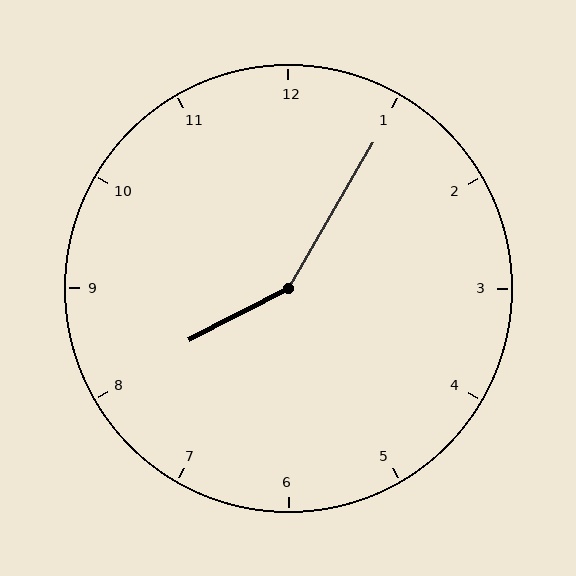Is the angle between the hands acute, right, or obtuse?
It is obtuse.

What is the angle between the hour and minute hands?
Approximately 148 degrees.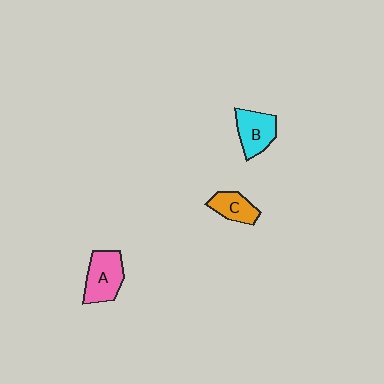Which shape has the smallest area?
Shape C (orange).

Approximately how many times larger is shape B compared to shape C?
Approximately 1.3 times.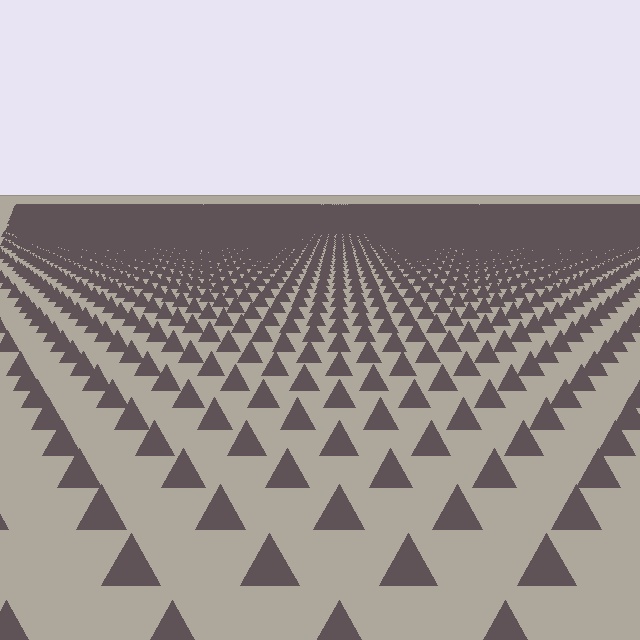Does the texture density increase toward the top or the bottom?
Density increases toward the top.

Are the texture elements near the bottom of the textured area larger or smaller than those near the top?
Larger. Near the bottom, elements are closer to the viewer and appear at a bigger on-screen size.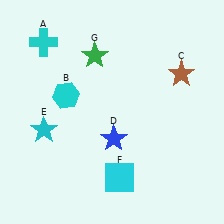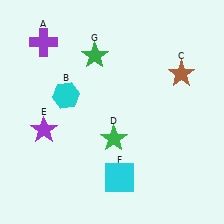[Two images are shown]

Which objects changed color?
A changed from cyan to purple. D changed from blue to green. E changed from cyan to purple.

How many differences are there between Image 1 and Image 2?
There are 3 differences between the two images.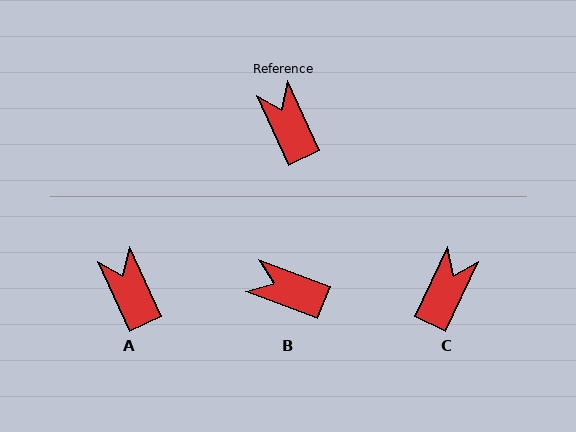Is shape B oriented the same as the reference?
No, it is off by about 44 degrees.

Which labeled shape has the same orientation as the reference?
A.